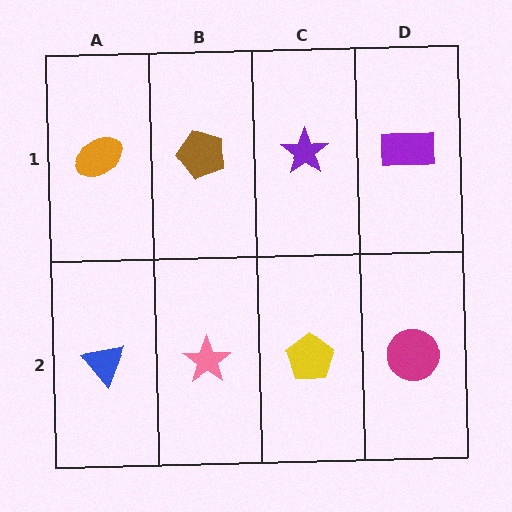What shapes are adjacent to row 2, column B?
A brown pentagon (row 1, column B), a blue triangle (row 2, column A), a yellow pentagon (row 2, column C).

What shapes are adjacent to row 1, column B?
A pink star (row 2, column B), an orange ellipse (row 1, column A), a purple star (row 1, column C).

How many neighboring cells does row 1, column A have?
2.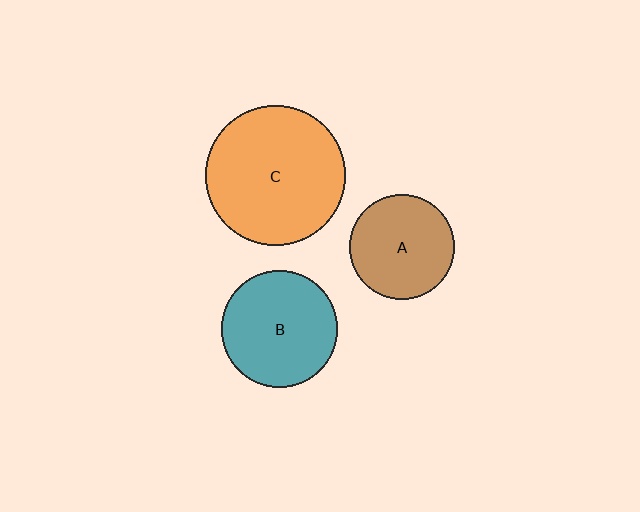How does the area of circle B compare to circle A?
Approximately 1.2 times.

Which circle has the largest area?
Circle C (orange).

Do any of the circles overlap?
No, none of the circles overlap.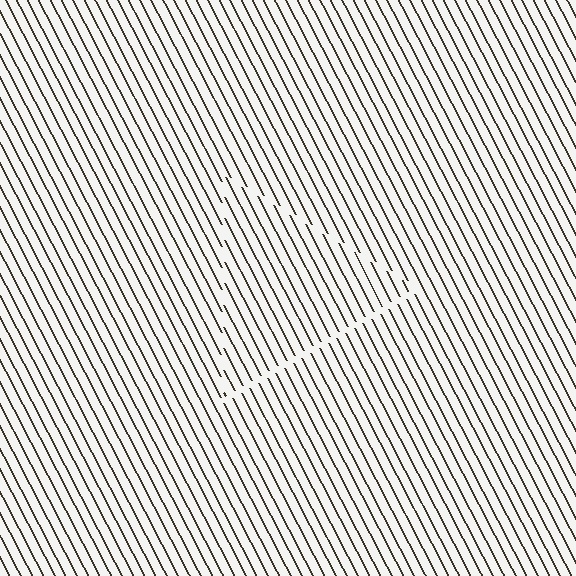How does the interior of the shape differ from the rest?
The interior of the shape contains the same grating, shifted by half a period — the contour is defined by the phase discontinuity where line-ends from the inner and outer gratings abut.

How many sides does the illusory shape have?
3 sides — the line-ends trace a triangle.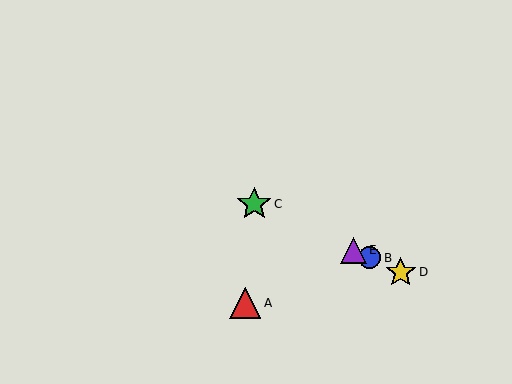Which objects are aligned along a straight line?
Objects B, C, D, E are aligned along a straight line.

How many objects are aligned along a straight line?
4 objects (B, C, D, E) are aligned along a straight line.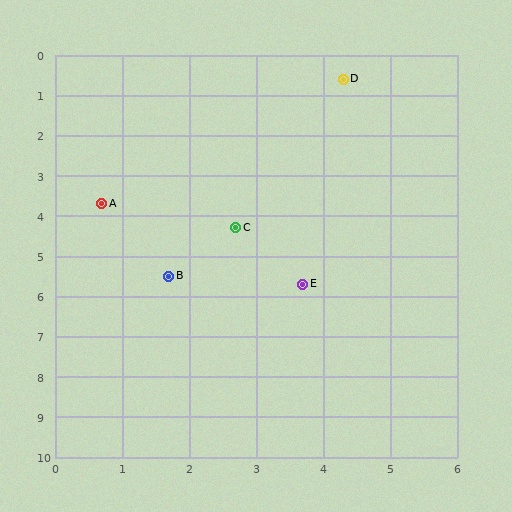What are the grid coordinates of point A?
Point A is at approximately (0.7, 3.7).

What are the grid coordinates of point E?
Point E is at approximately (3.7, 5.7).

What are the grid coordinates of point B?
Point B is at approximately (1.7, 5.5).